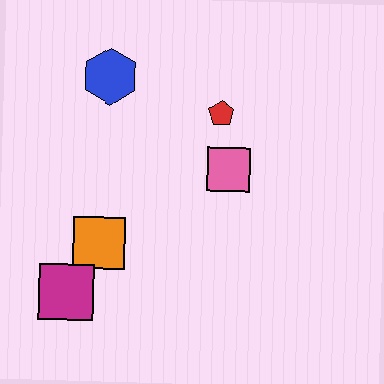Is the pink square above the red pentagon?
No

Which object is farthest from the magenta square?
The red pentagon is farthest from the magenta square.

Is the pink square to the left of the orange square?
No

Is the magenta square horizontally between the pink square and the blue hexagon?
No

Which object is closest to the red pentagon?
The pink square is closest to the red pentagon.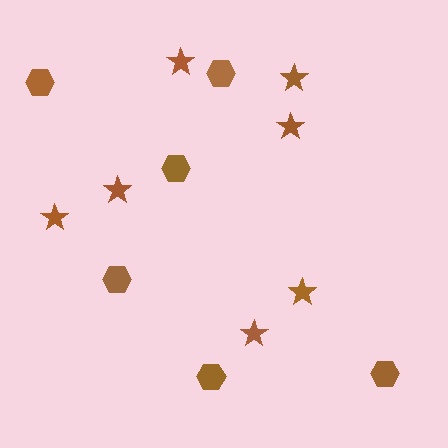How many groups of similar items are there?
There are 2 groups: one group of hexagons (6) and one group of stars (7).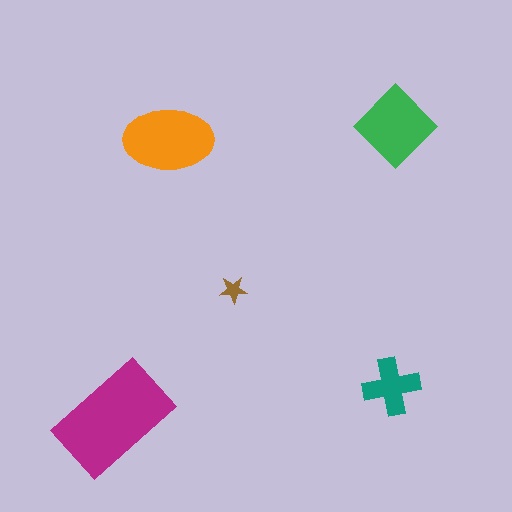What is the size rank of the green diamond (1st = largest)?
3rd.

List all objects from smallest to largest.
The brown star, the teal cross, the green diamond, the orange ellipse, the magenta rectangle.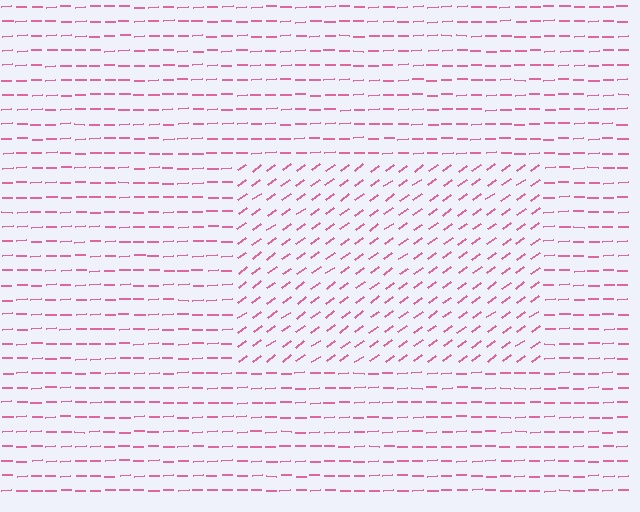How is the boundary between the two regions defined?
The boundary is defined purely by a change in line orientation (approximately 34 degrees difference). All lines are the same color and thickness.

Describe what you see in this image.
The image is filled with small pink line segments. A rectangle region in the image has lines oriented differently from the surrounding lines, creating a visible texture boundary.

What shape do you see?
I see a rectangle.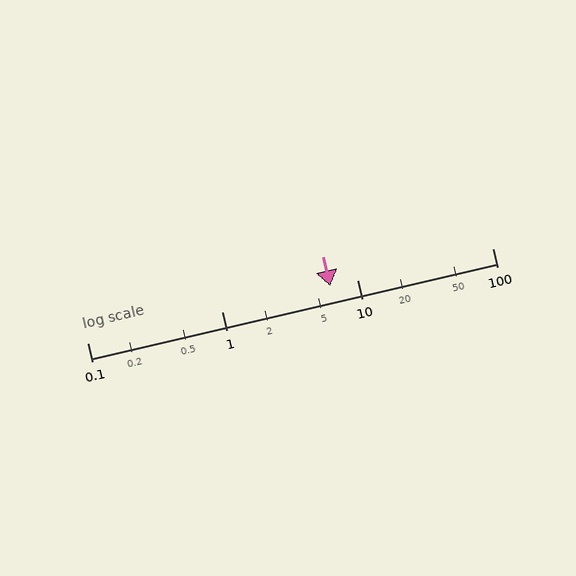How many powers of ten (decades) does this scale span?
The scale spans 3 decades, from 0.1 to 100.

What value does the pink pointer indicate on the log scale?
The pointer indicates approximately 6.3.